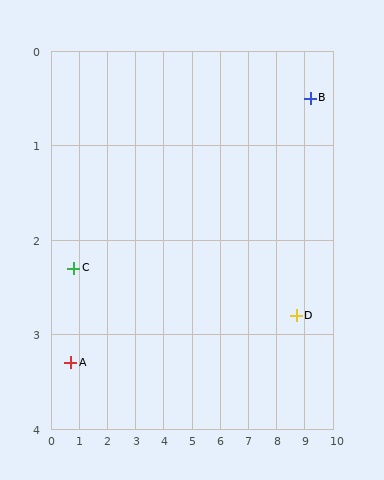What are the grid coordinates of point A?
Point A is at approximately (0.7, 3.3).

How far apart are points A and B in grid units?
Points A and B are about 8.9 grid units apart.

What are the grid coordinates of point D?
Point D is at approximately (8.7, 2.8).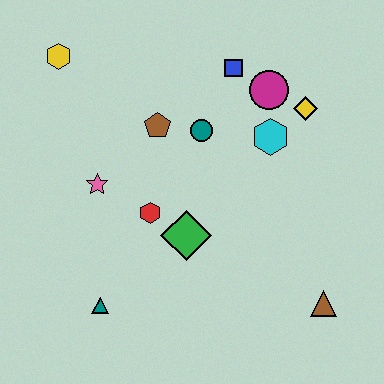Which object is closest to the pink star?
The red hexagon is closest to the pink star.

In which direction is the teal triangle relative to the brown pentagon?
The teal triangle is below the brown pentagon.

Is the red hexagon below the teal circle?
Yes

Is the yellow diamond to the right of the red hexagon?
Yes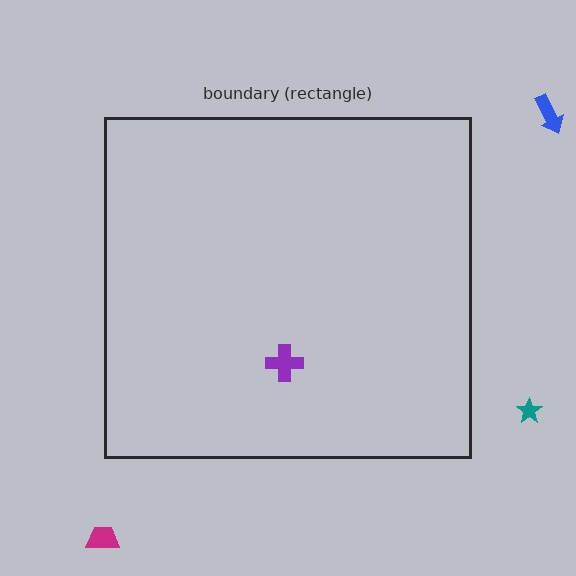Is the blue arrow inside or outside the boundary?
Outside.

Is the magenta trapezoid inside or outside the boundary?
Outside.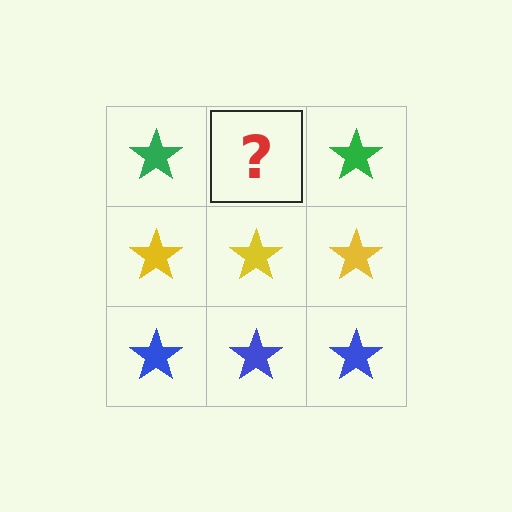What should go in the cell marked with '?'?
The missing cell should contain a green star.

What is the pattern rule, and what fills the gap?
The rule is that each row has a consistent color. The gap should be filled with a green star.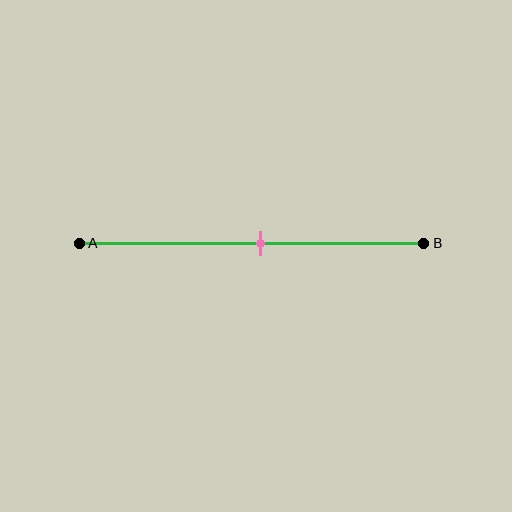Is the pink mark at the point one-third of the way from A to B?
No, the mark is at about 55% from A, not at the 33% one-third point.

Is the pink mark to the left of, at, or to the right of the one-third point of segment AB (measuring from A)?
The pink mark is to the right of the one-third point of segment AB.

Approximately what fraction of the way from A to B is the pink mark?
The pink mark is approximately 55% of the way from A to B.